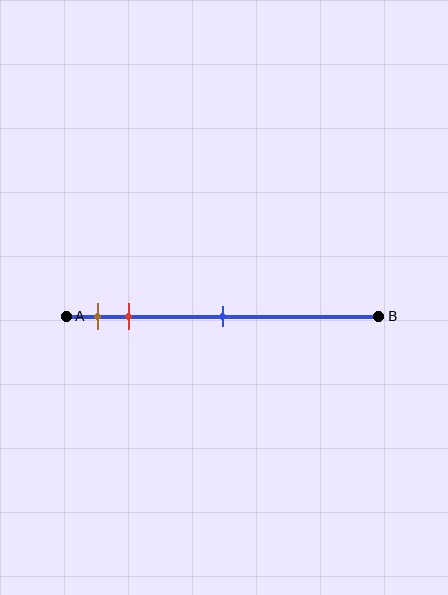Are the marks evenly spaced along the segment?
No, the marks are not evenly spaced.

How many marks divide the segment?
There are 3 marks dividing the segment.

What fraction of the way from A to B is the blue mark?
The blue mark is approximately 50% (0.5) of the way from A to B.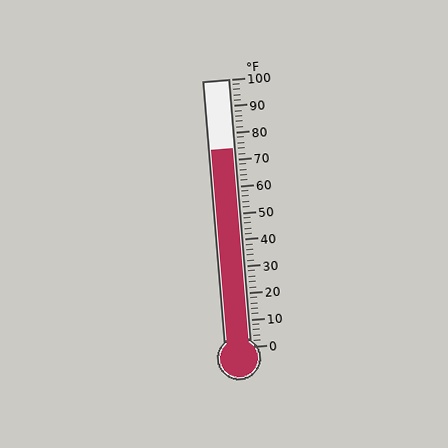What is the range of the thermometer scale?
The thermometer scale ranges from 0°F to 100°F.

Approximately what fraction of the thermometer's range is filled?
The thermometer is filled to approximately 75% of its range.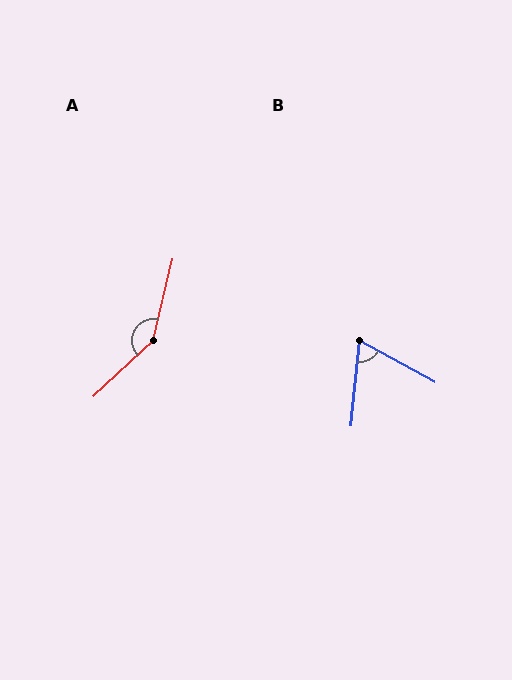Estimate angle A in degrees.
Approximately 147 degrees.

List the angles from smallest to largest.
B (66°), A (147°).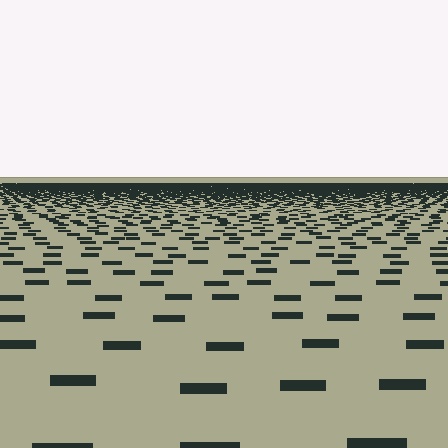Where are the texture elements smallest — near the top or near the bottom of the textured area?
Near the top.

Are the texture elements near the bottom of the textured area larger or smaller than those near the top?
Larger. Near the bottom, elements are closer to the viewer and appear at a bigger on-screen size.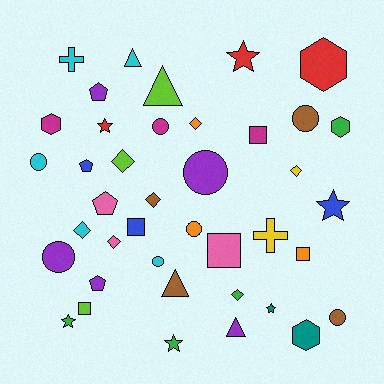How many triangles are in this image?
There are 4 triangles.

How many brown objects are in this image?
There are 4 brown objects.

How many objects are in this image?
There are 40 objects.